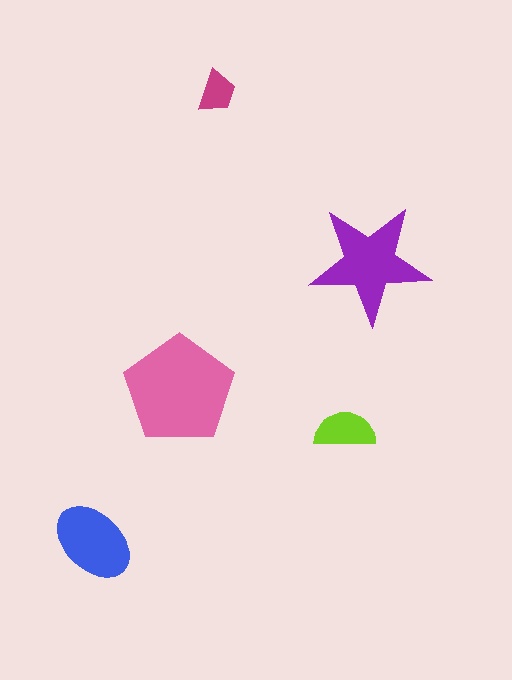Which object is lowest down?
The blue ellipse is bottommost.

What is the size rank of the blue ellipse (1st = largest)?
3rd.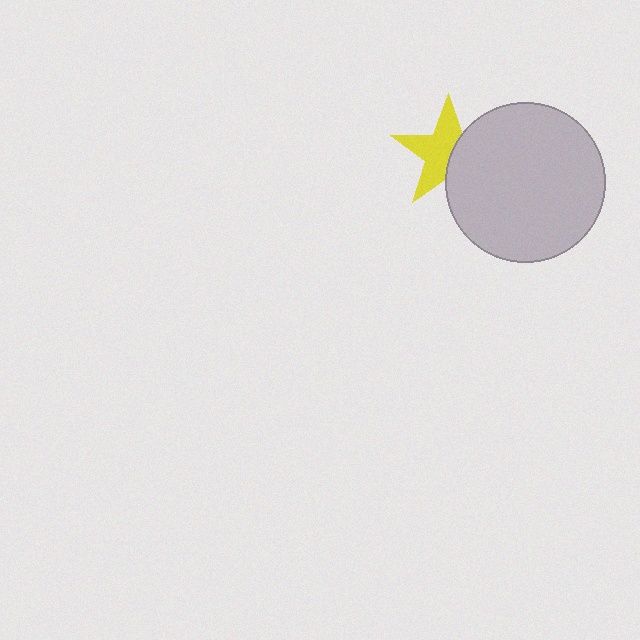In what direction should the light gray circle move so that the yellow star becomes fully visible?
The light gray circle should move right. That is the shortest direction to clear the overlap and leave the yellow star fully visible.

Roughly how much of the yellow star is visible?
About half of it is visible (roughly 60%).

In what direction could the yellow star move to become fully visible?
The yellow star could move left. That would shift it out from behind the light gray circle entirely.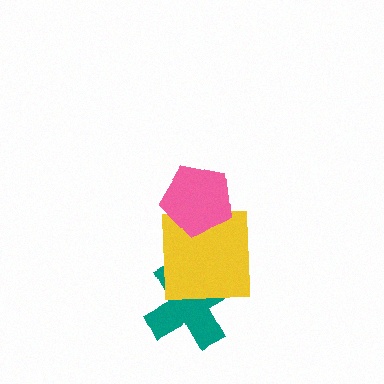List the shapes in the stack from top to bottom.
From top to bottom: the pink pentagon, the yellow square, the teal cross.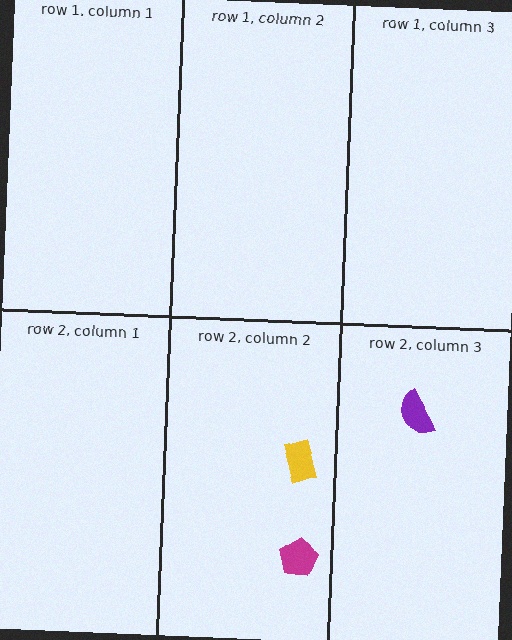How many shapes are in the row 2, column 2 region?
2.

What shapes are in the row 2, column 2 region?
The yellow rectangle, the magenta pentagon.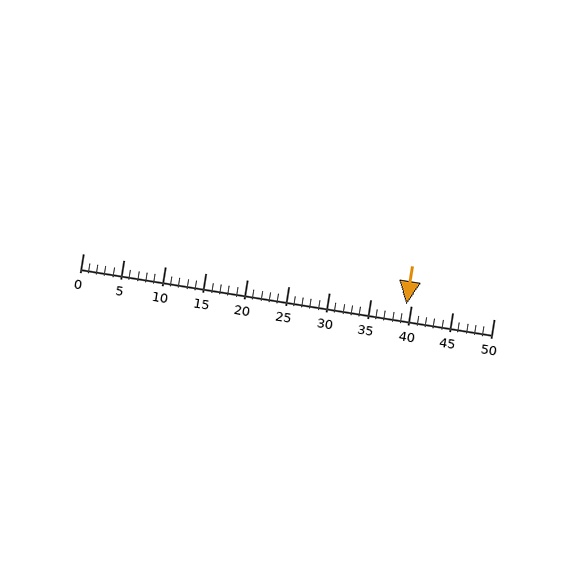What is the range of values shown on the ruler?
The ruler shows values from 0 to 50.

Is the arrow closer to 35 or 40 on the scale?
The arrow is closer to 40.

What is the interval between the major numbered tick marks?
The major tick marks are spaced 5 units apart.